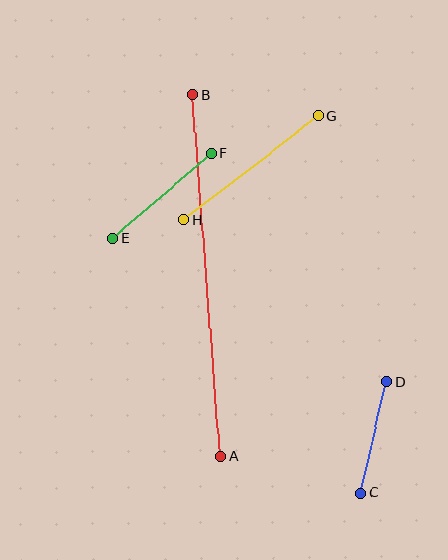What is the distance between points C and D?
The distance is approximately 113 pixels.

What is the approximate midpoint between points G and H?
The midpoint is at approximately (252, 168) pixels.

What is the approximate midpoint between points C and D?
The midpoint is at approximately (374, 437) pixels.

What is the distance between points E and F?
The distance is approximately 130 pixels.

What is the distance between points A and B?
The distance is approximately 362 pixels.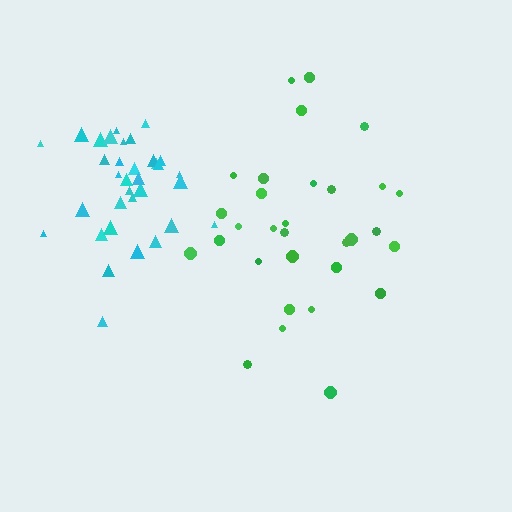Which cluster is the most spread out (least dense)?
Green.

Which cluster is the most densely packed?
Cyan.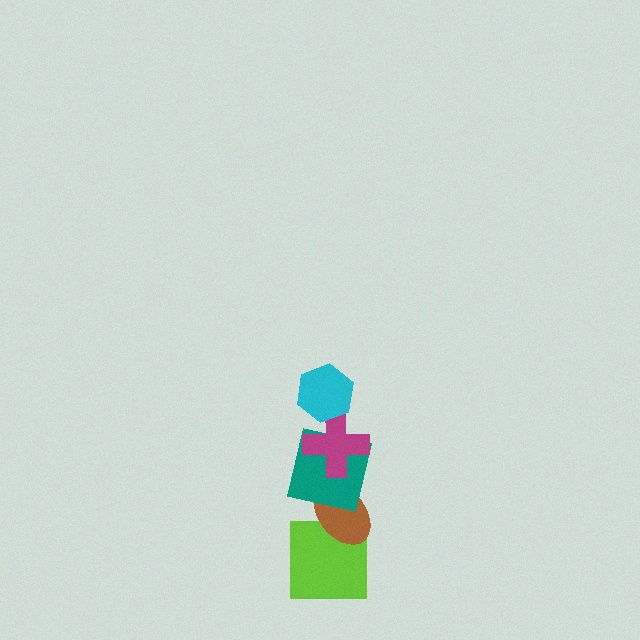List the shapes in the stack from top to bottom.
From top to bottom: the cyan hexagon, the magenta cross, the teal square, the brown ellipse, the lime square.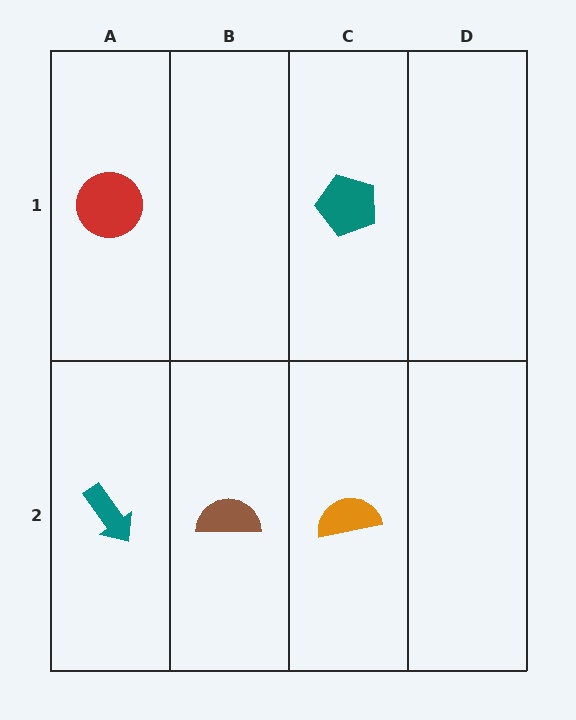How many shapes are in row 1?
2 shapes.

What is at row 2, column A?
A teal arrow.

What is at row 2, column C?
An orange semicircle.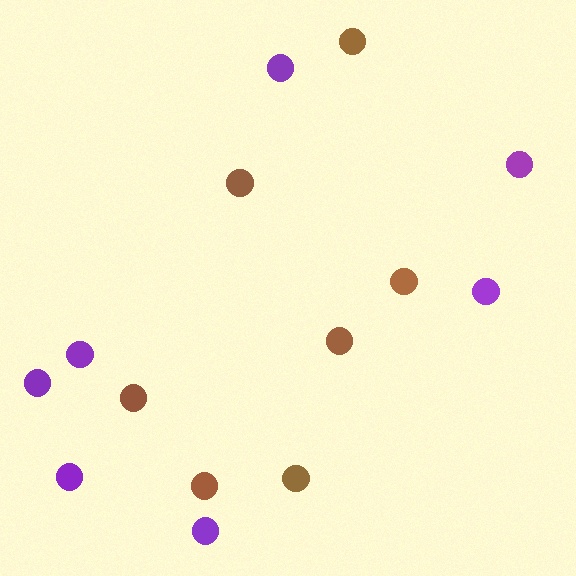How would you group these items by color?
There are 2 groups: one group of brown circles (7) and one group of purple circles (7).